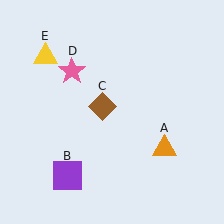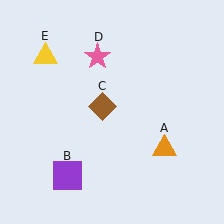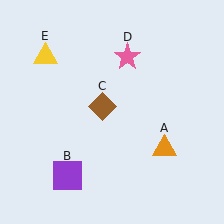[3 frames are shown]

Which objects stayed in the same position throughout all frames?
Orange triangle (object A) and purple square (object B) and brown diamond (object C) and yellow triangle (object E) remained stationary.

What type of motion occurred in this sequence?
The pink star (object D) rotated clockwise around the center of the scene.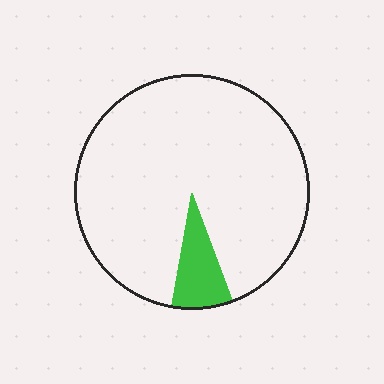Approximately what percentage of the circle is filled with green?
Approximately 10%.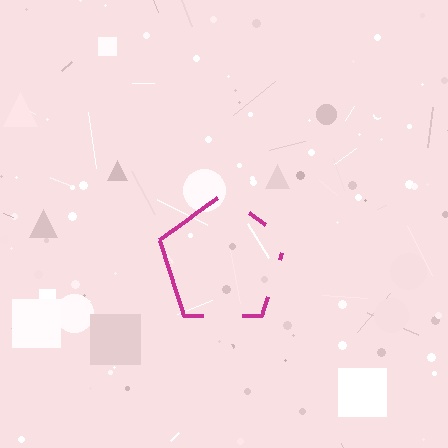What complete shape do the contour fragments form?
The contour fragments form a pentagon.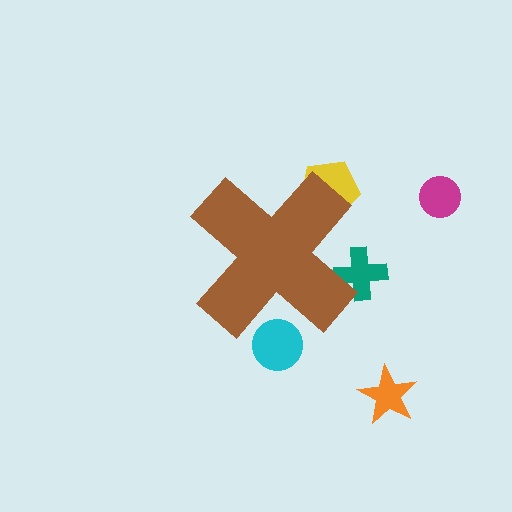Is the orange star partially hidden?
No, the orange star is fully visible.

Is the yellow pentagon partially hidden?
Yes, the yellow pentagon is partially hidden behind the brown cross.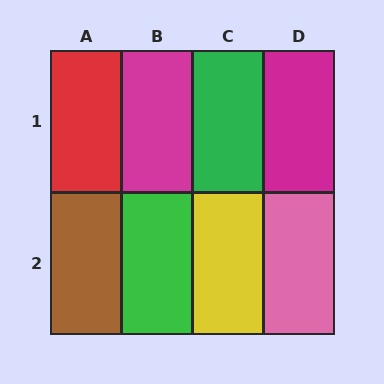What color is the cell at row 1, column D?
Magenta.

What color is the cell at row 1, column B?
Magenta.